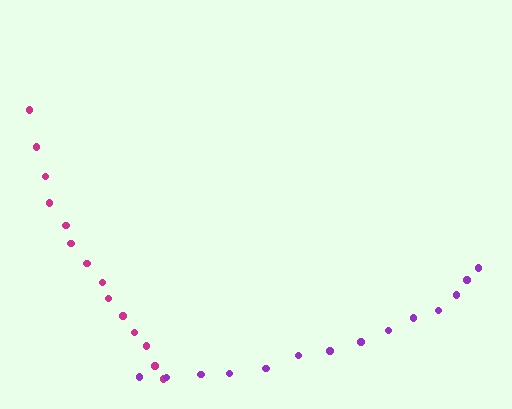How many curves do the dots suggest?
There are 2 distinct paths.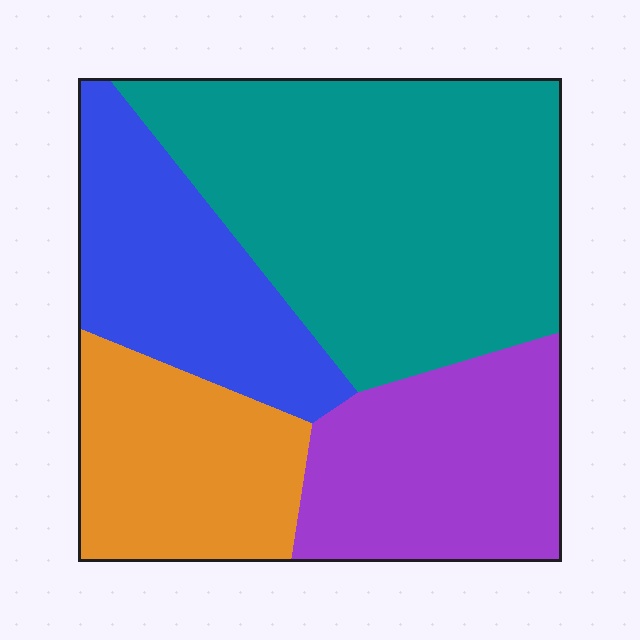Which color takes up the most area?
Teal, at roughly 40%.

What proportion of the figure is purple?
Purple covers around 20% of the figure.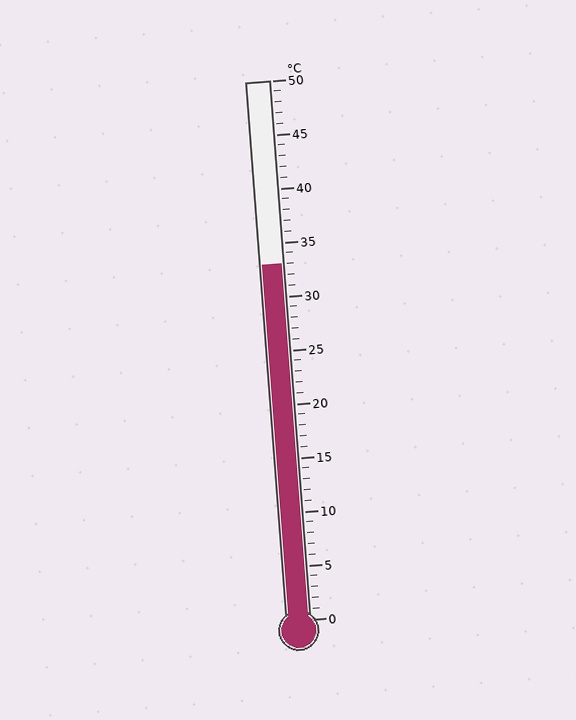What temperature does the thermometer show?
The thermometer shows approximately 33°C.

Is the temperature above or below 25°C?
The temperature is above 25°C.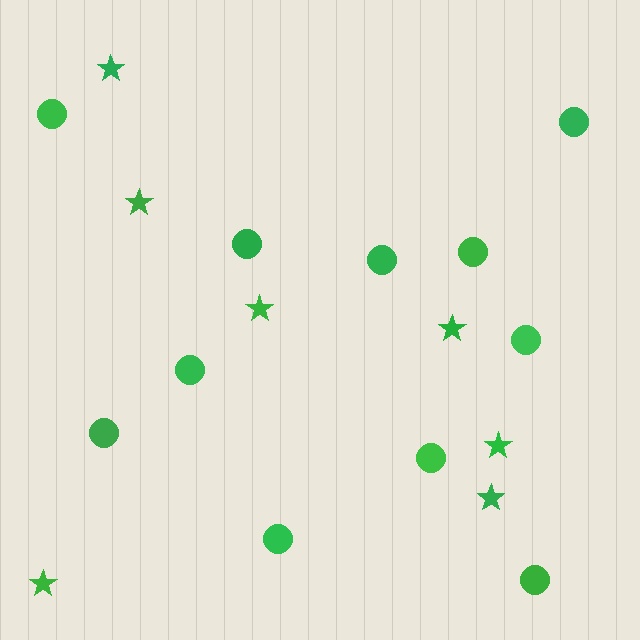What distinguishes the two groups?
There are 2 groups: one group of stars (7) and one group of circles (11).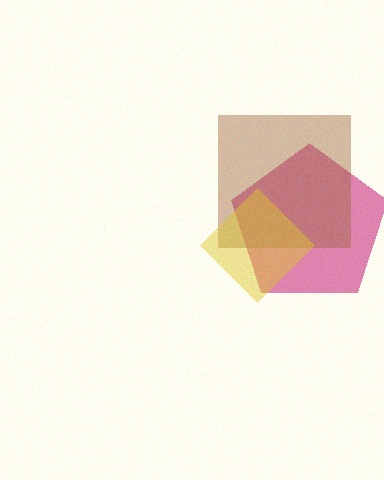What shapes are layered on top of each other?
The layered shapes are: a magenta pentagon, a brown square, a yellow diamond.